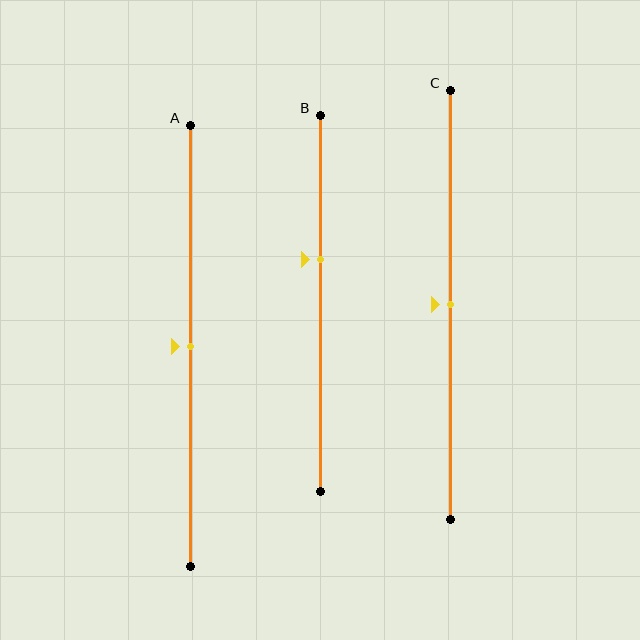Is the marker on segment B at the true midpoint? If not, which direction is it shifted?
No, the marker on segment B is shifted upward by about 12% of the segment length.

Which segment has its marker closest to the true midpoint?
Segment A has its marker closest to the true midpoint.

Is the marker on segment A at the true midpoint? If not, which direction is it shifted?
Yes, the marker on segment A is at the true midpoint.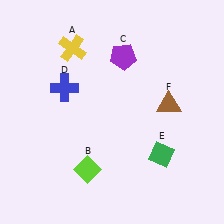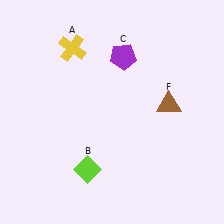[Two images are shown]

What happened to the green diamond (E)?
The green diamond (E) was removed in Image 2. It was in the bottom-right area of Image 1.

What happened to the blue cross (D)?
The blue cross (D) was removed in Image 2. It was in the top-left area of Image 1.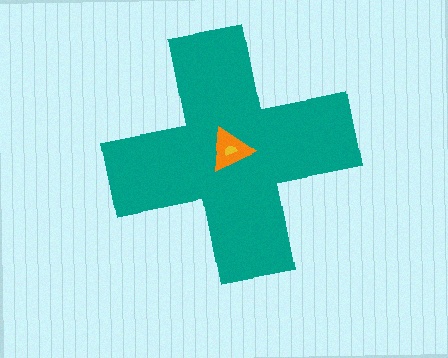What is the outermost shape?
The teal cross.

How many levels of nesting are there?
3.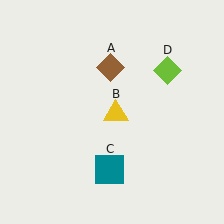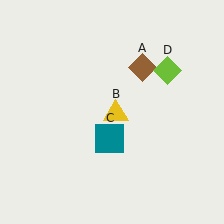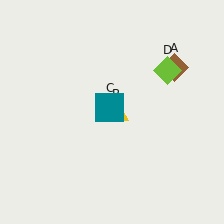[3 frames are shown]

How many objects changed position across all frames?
2 objects changed position: brown diamond (object A), teal square (object C).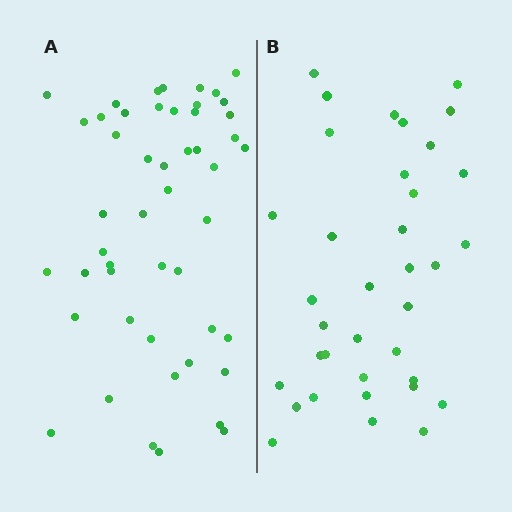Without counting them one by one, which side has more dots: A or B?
Region A (the left region) has more dots.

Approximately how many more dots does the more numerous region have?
Region A has approximately 15 more dots than region B.